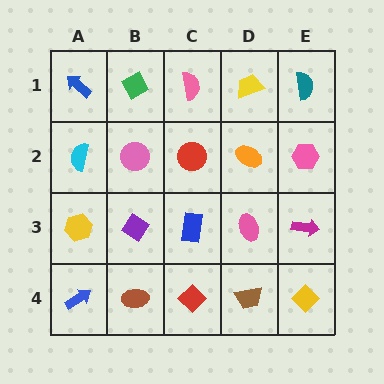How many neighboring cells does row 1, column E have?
2.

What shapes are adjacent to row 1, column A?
A cyan semicircle (row 2, column A), a green diamond (row 1, column B).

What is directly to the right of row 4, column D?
A yellow diamond.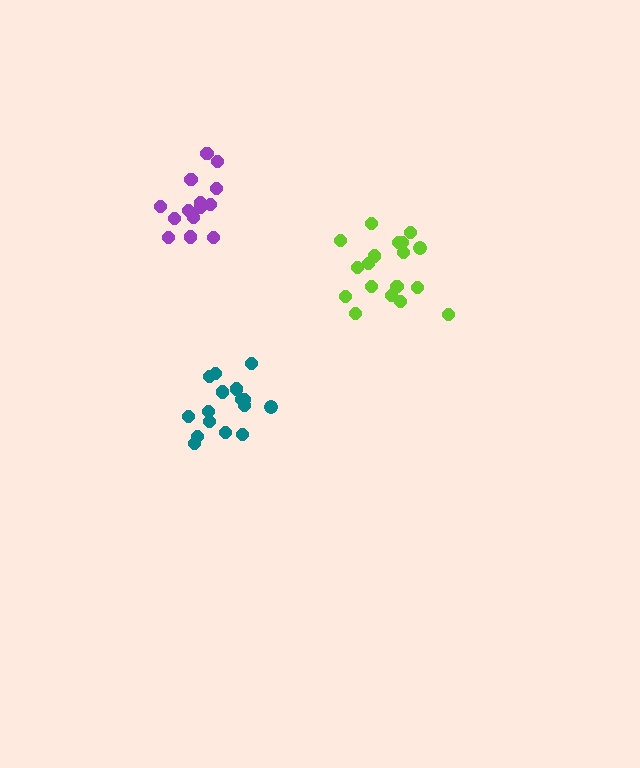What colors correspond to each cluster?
The clusters are colored: purple, teal, lime.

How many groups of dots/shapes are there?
There are 3 groups.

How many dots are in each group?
Group 1: 14 dots, Group 2: 16 dots, Group 3: 18 dots (48 total).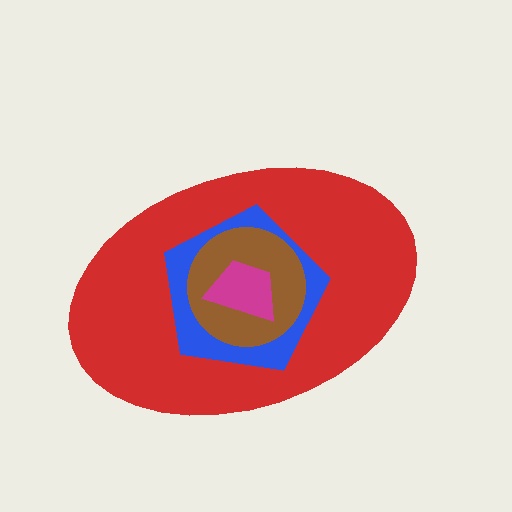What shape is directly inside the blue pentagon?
The brown circle.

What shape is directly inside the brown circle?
The magenta trapezoid.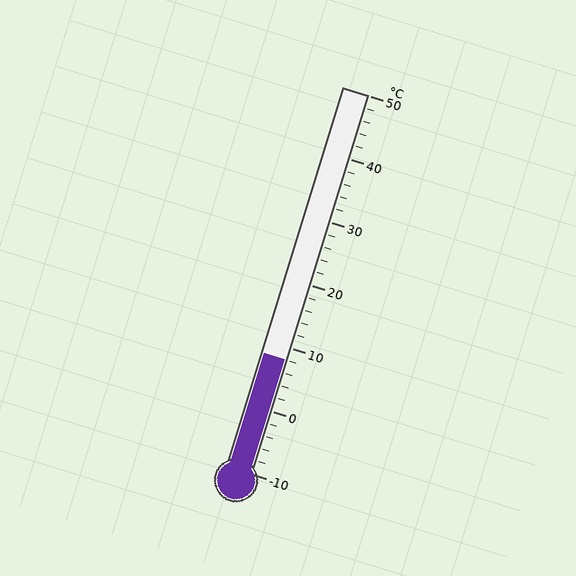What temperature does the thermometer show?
The thermometer shows approximately 8°C.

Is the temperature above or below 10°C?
The temperature is below 10°C.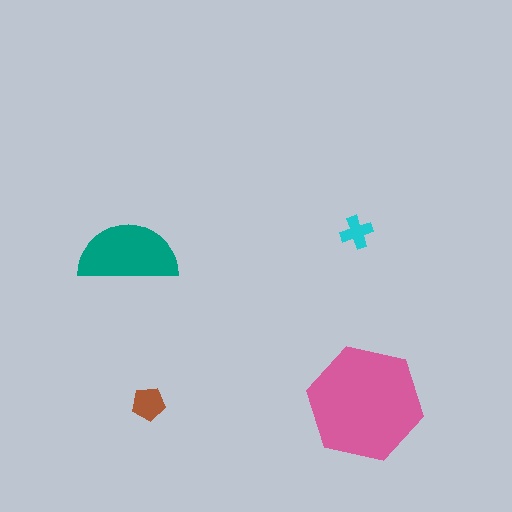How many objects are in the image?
There are 4 objects in the image.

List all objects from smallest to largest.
The cyan cross, the brown pentagon, the teal semicircle, the pink hexagon.